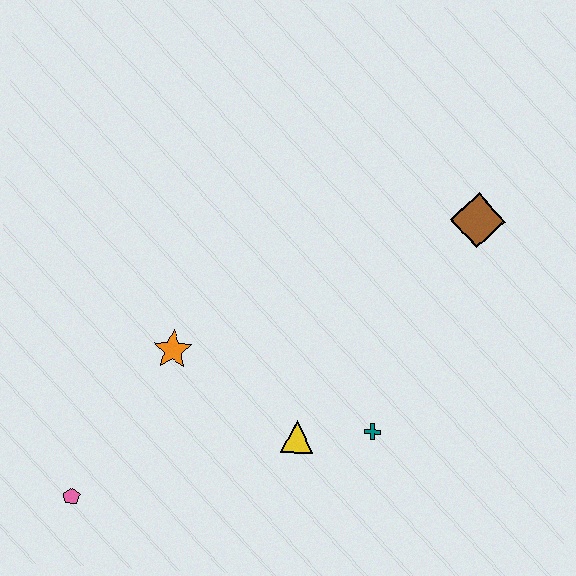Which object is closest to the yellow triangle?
The teal cross is closest to the yellow triangle.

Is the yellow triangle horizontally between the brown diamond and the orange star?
Yes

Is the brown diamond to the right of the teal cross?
Yes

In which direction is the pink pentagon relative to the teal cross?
The pink pentagon is to the left of the teal cross.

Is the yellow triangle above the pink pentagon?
Yes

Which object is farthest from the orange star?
The brown diamond is farthest from the orange star.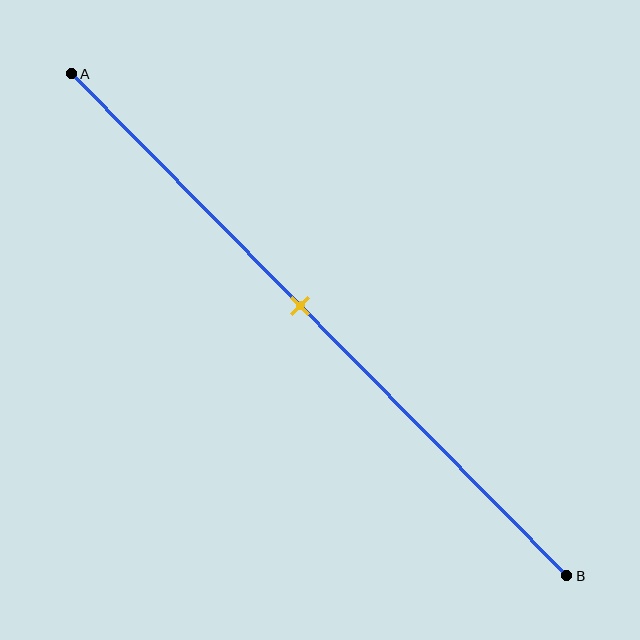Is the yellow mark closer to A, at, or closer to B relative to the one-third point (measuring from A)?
The yellow mark is closer to point B than the one-third point of segment AB.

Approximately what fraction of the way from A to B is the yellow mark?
The yellow mark is approximately 45% of the way from A to B.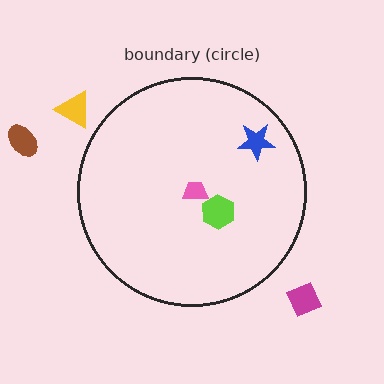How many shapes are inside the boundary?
3 inside, 3 outside.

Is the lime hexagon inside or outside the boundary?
Inside.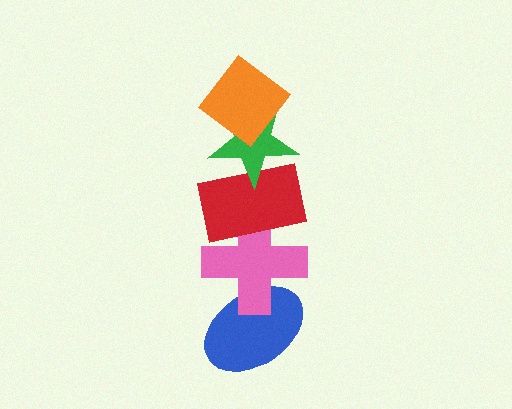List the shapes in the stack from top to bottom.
From top to bottom: the orange diamond, the green star, the red rectangle, the pink cross, the blue ellipse.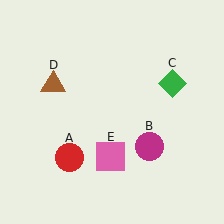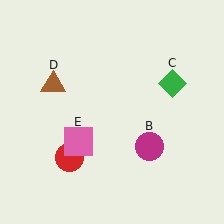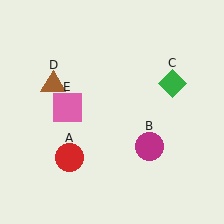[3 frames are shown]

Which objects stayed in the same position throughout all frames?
Red circle (object A) and magenta circle (object B) and green diamond (object C) and brown triangle (object D) remained stationary.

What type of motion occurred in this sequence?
The pink square (object E) rotated clockwise around the center of the scene.